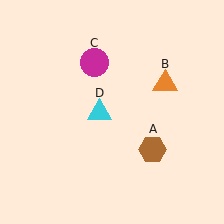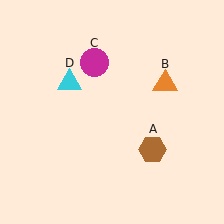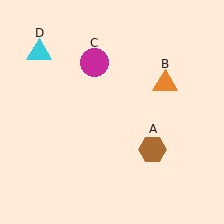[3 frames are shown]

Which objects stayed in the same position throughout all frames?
Brown hexagon (object A) and orange triangle (object B) and magenta circle (object C) remained stationary.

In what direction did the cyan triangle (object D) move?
The cyan triangle (object D) moved up and to the left.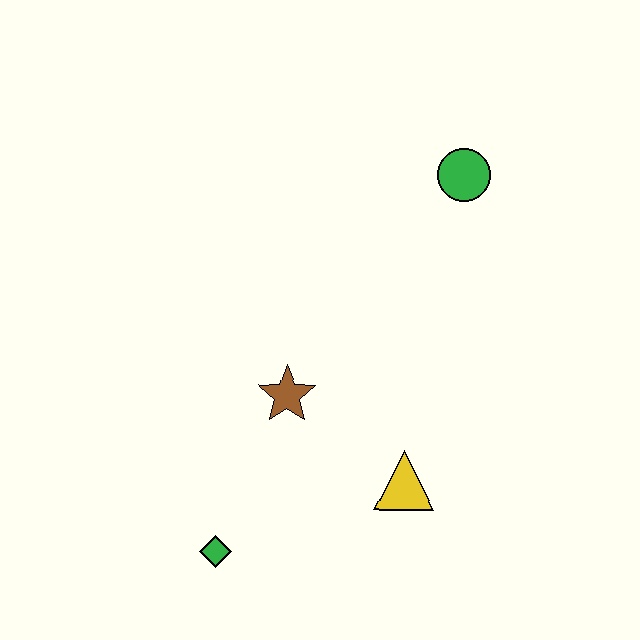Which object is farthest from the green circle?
The green diamond is farthest from the green circle.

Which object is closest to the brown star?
The yellow triangle is closest to the brown star.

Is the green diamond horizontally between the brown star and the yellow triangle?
No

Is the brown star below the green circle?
Yes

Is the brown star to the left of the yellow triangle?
Yes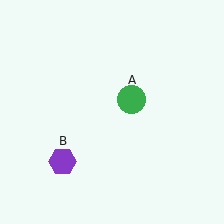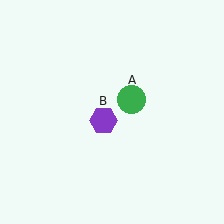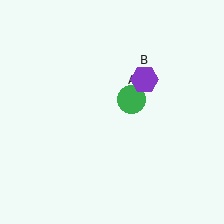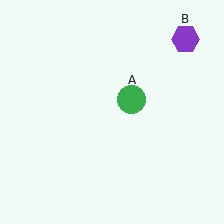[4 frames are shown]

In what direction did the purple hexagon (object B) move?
The purple hexagon (object B) moved up and to the right.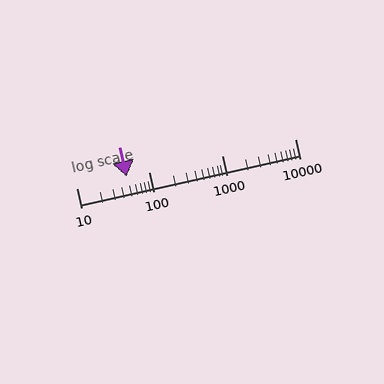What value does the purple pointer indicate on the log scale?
The pointer indicates approximately 49.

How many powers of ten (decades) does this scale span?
The scale spans 3 decades, from 10 to 10000.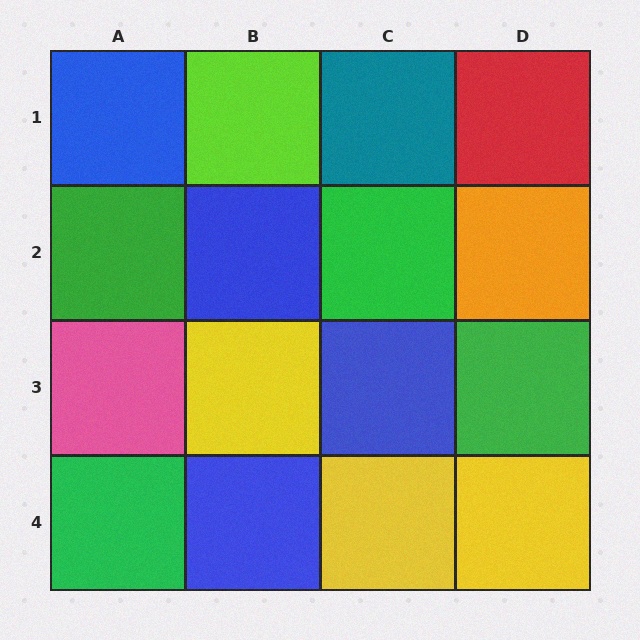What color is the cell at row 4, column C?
Yellow.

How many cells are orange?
1 cell is orange.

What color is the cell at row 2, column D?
Orange.